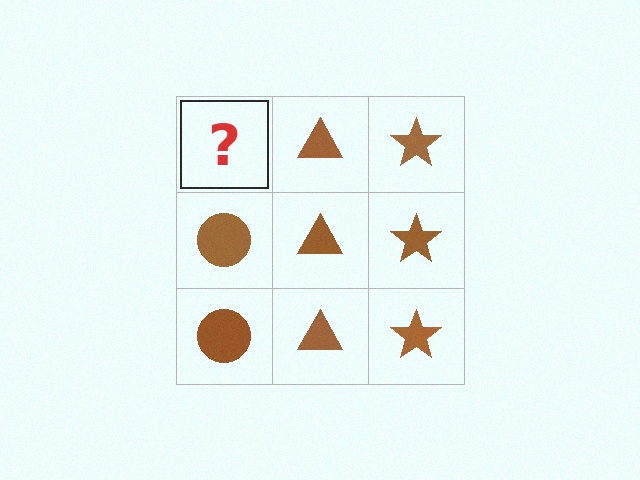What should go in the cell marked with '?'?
The missing cell should contain a brown circle.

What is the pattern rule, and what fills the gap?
The rule is that each column has a consistent shape. The gap should be filled with a brown circle.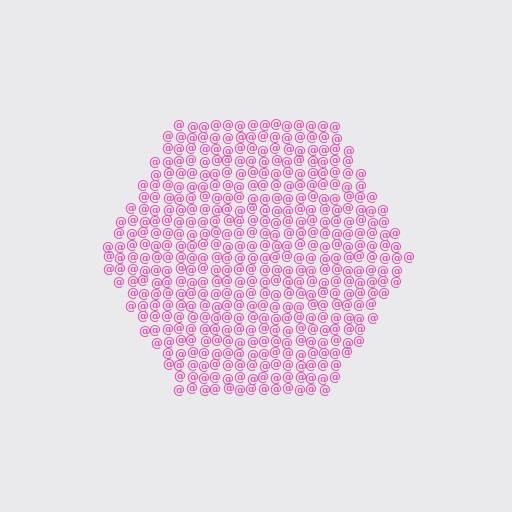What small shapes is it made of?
It is made of small at signs.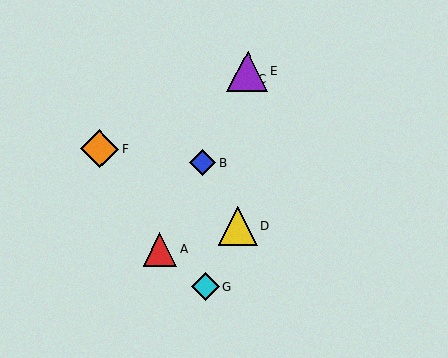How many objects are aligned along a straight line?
4 objects (A, B, C, E) are aligned along a straight line.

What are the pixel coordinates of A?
Object A is at (160, 249).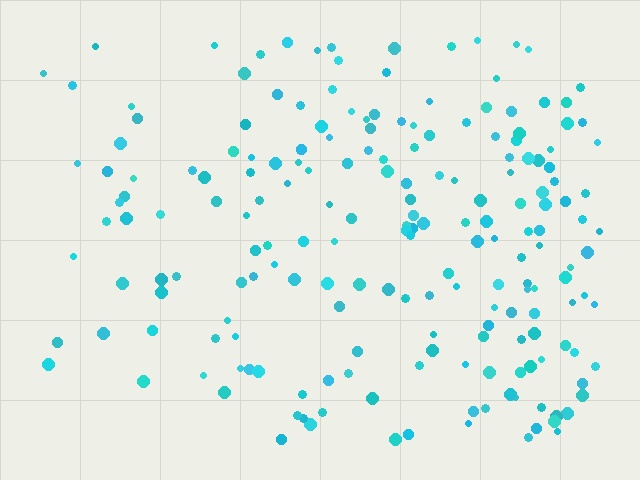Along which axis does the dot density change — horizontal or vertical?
Horizontal.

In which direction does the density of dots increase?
From left to right, with the right side densest.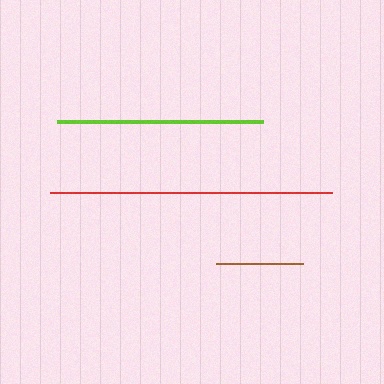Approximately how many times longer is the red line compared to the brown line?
The red line is approximately 3.2 times the length of the brown line.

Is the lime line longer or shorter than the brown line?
The lime line is longer than the brown line.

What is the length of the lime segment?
The lime segment is approximately 206 pixels long.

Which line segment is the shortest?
The brown line is the shortest at approximately 87 pixels.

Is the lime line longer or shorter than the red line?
The red line is longer than the lime line.